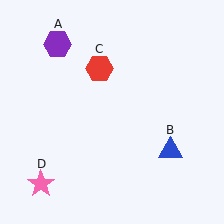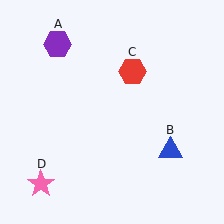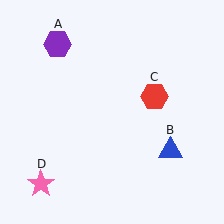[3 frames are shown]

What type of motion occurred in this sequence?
The red hexagon (object C) rotated clockwise around the center of the scene.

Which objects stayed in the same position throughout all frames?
Purple hexagon (object A) and blue triangle (object B) and pink star (object D) remained stationary.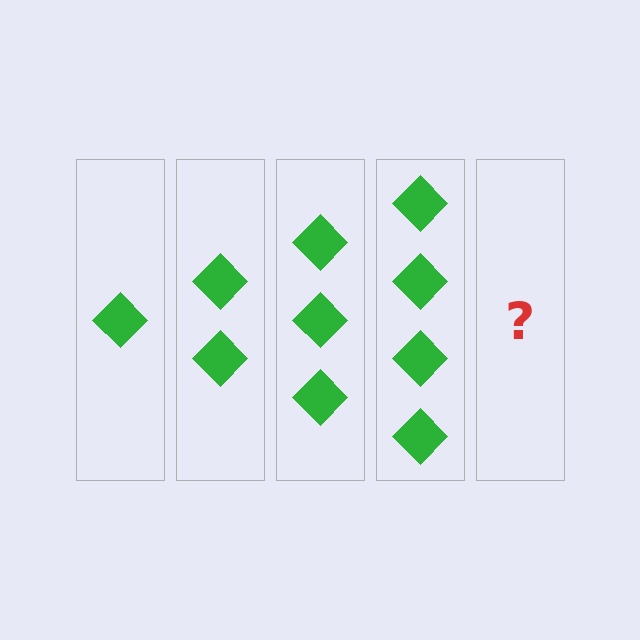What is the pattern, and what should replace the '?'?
The pattern is that each step adds one more diamond. The '?' should be 5 diamonds.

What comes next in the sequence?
The next element should be 5 diamonds.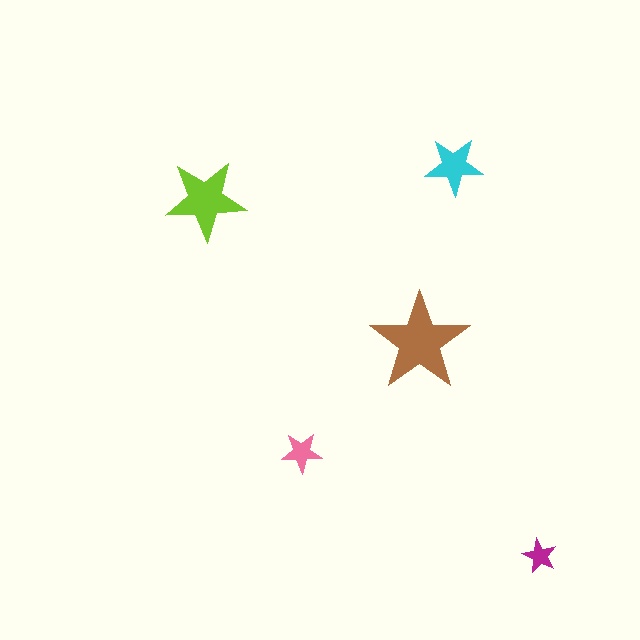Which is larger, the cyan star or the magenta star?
The cyan one.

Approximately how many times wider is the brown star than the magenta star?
About 3 times wider.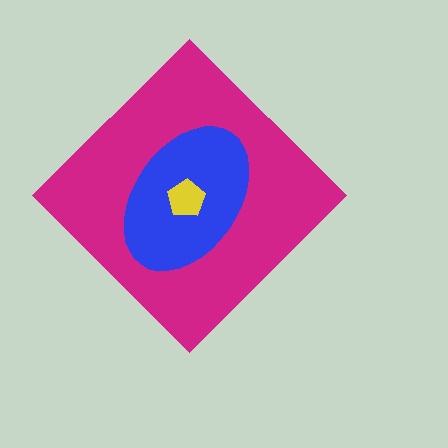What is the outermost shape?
The magenta diamond.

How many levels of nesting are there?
3.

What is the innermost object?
The yellow pentagon.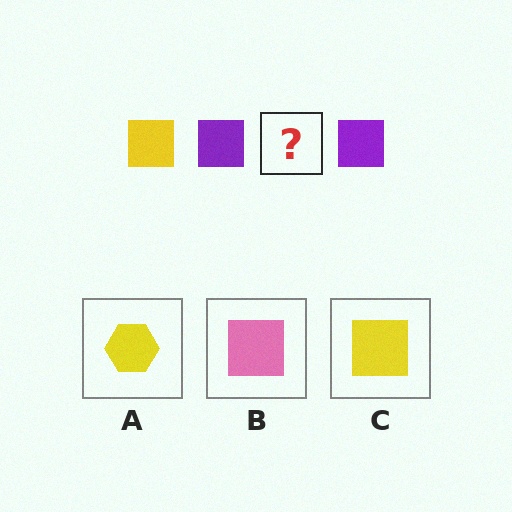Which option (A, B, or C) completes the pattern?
C.